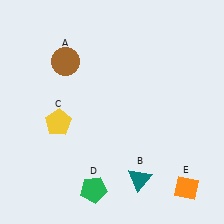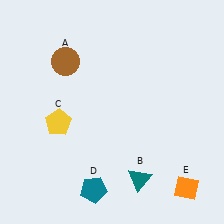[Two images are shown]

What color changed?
The pentagon (D) changed from green in Image 1 to teal in Image 2.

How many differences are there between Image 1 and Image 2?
There is 1 difference between the two images.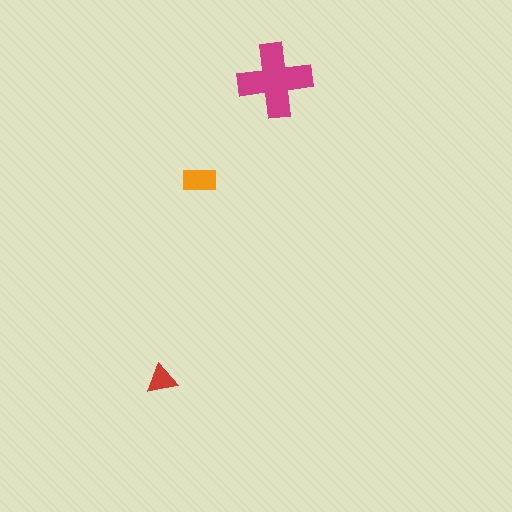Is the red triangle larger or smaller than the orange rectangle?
Smaller.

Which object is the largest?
The magenta cross.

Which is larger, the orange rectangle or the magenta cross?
The magenta cross.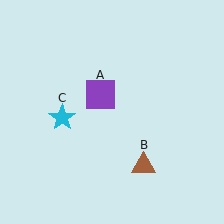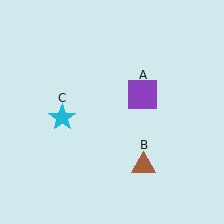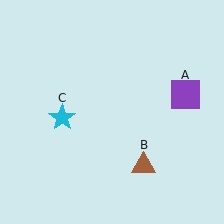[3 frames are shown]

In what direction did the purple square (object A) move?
The purple square (object A) moved right.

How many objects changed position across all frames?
1 object changed position: purple square (object A).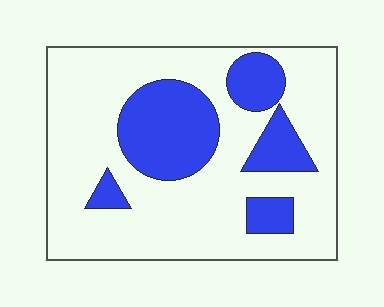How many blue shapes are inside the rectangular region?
5.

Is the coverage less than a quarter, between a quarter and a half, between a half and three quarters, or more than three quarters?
Between a quarter and a half.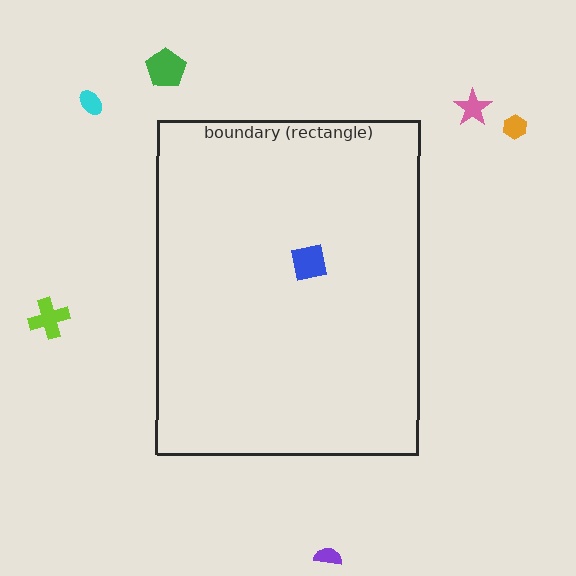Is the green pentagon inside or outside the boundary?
Outside.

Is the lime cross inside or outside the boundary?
Outside.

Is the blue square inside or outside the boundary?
Inside.